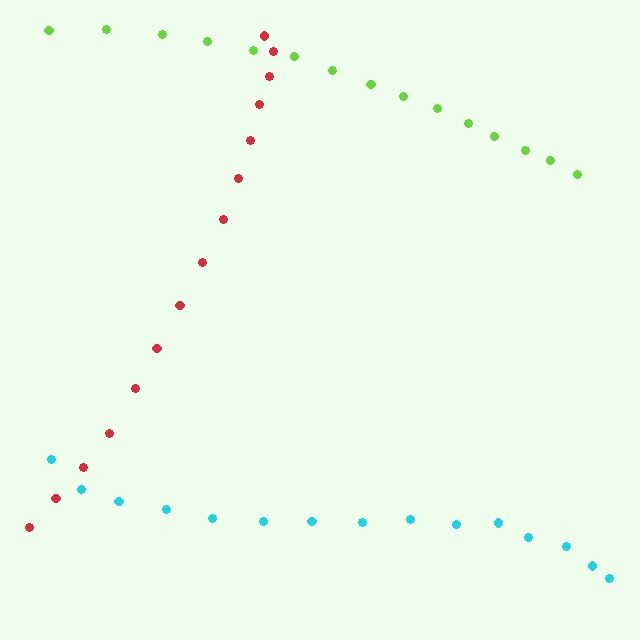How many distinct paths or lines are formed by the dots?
There are 3 distinct paths.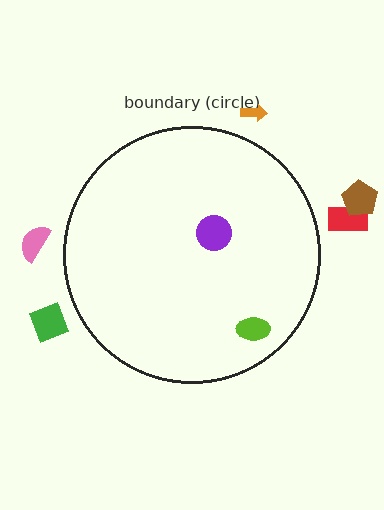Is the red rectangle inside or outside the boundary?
Outside.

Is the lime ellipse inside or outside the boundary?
Inside.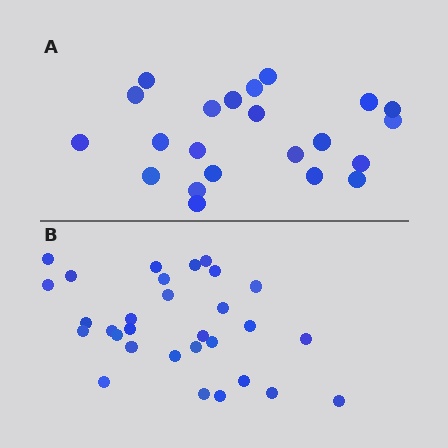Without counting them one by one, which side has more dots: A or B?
Region B (the bottom region) has more dots.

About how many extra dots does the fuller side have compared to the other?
Region B has roughly 8 or so more dots than region A.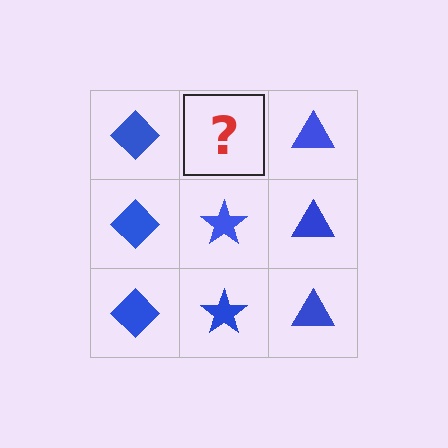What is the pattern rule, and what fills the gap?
The rule is that each column has a consistent shape. The gap should be filled with a blue star.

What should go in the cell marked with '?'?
The missing cell should contain a blue star.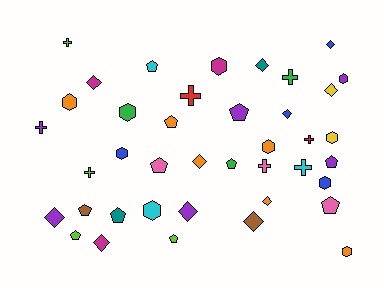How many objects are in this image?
There are 40 objects.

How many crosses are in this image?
There are 8 crosses.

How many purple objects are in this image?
There are 6 purple objects.